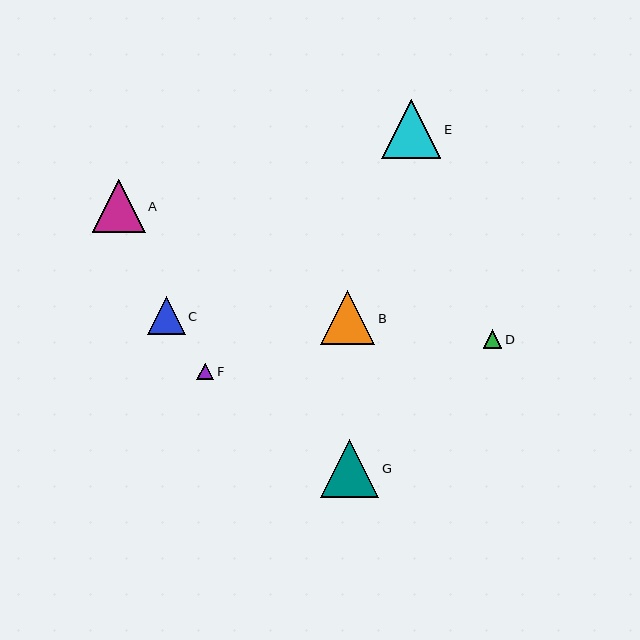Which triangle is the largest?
Triangle E is the largest with a size of approximately 59 pixels.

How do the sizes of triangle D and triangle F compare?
Triangle D and triangle F are approximately the same size.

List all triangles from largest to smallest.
From largest to smallest: E, G, B, A, C, D, F.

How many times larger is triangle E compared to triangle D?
Triangle E is approximately 3.3 times the size of triangle D.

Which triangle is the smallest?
Triangle F is the smallest with a size of approximately 17 pixels.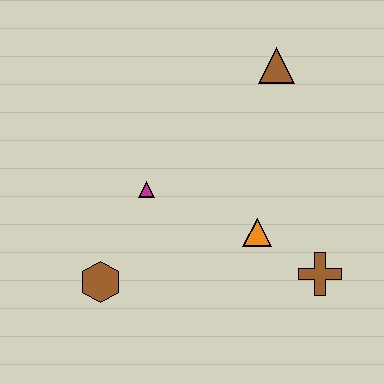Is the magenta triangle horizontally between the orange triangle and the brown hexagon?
Yes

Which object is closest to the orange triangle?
The brown cross is closest to the orange triangle.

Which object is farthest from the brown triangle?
The brown hexagon is farthest from the brown triangle.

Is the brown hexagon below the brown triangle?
Yes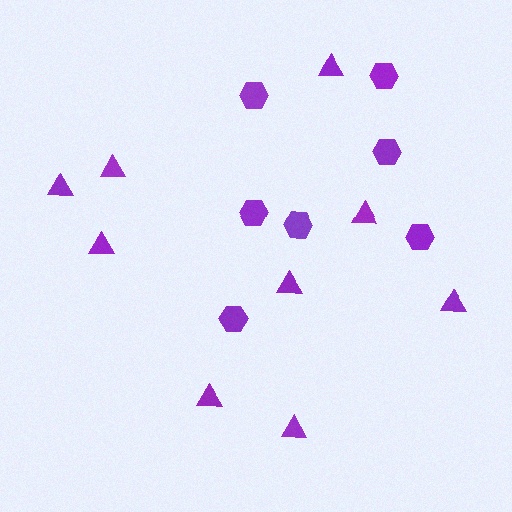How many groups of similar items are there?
There are 2 groups: one group of hexagons (7) and one group of triangles (9).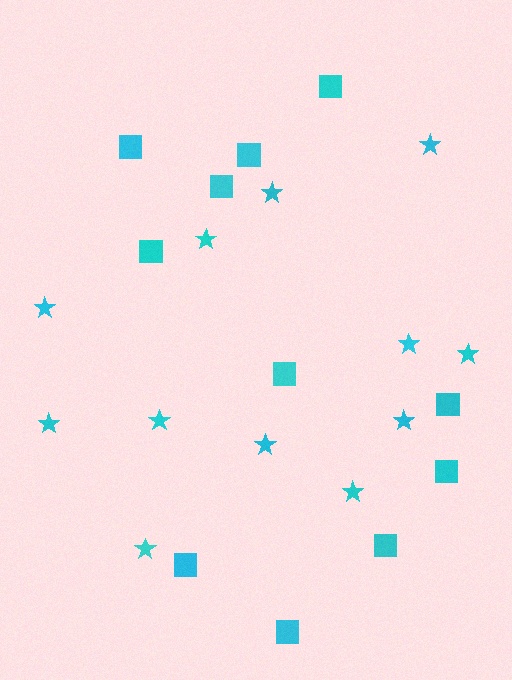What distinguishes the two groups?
There are 2 groups: one group of stars (12) and one group of squares (11).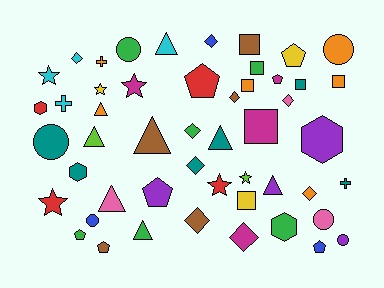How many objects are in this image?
There are 50 objects.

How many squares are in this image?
There are 7 squares.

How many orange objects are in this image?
There are 6 orange objects.